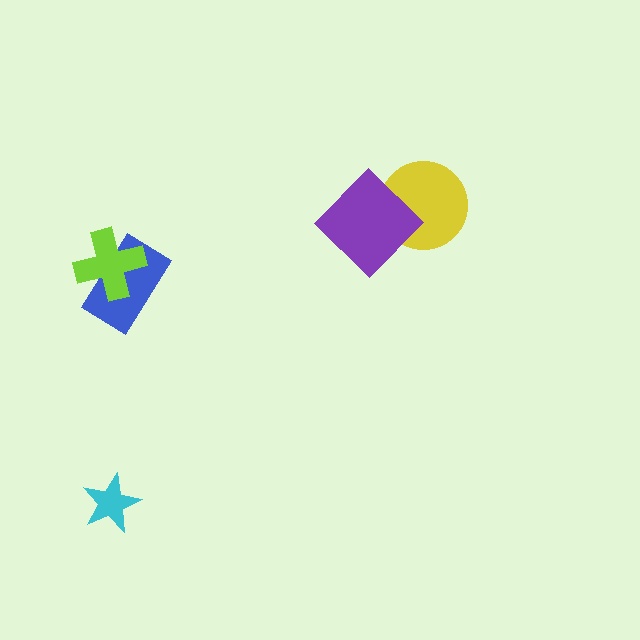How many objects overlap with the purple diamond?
1 object overlaps with the purple diamond.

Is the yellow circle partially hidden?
Yes, it is partially covered by another shape.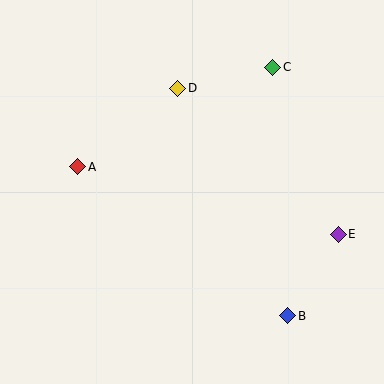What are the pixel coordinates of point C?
Point C is at (273, 67).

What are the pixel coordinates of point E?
Point E is at (338, 234).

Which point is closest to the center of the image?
Point D at (178, 88) is closest to the center.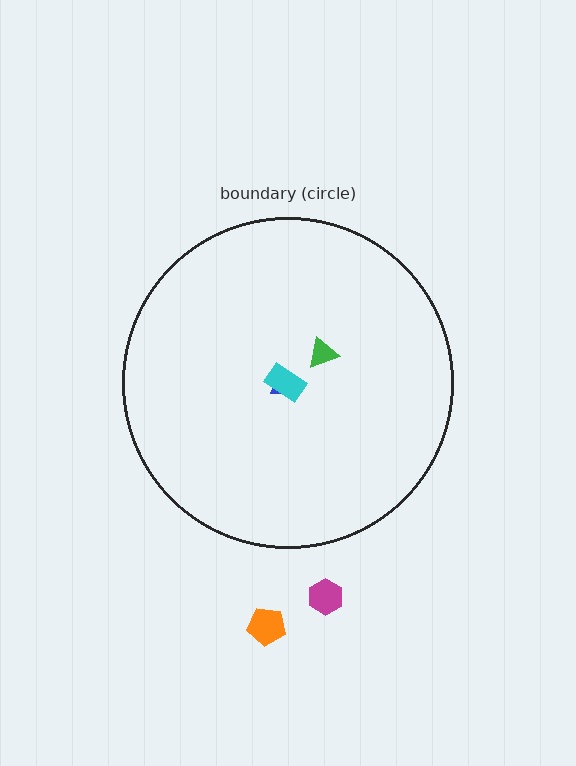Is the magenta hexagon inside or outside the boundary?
Outside.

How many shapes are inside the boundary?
3 inside, 2 outside.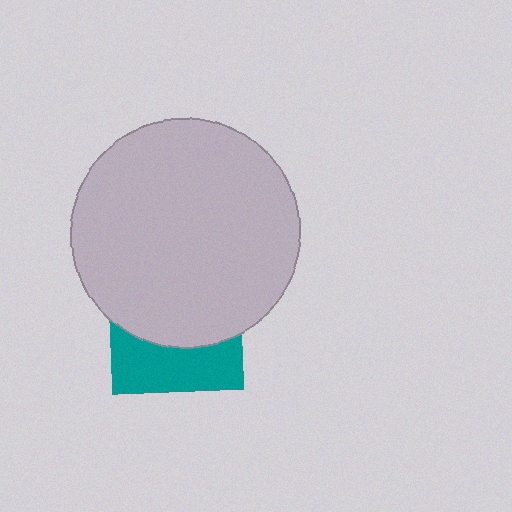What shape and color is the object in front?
The object in front is a light gray circle.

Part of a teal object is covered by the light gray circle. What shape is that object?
It is a square.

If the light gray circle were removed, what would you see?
You would see the complete teal square.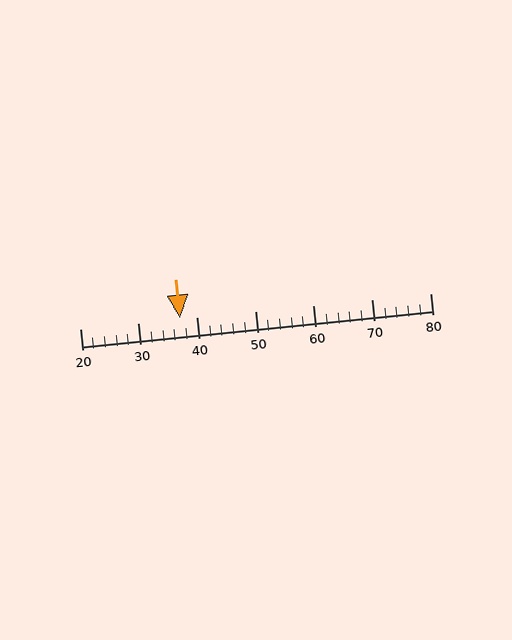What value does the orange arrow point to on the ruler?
The orange arrow points to approximately 37.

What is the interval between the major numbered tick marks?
The major tick marks are spaced 10 units apart.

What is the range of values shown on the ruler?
The ruler shows values from 20 to 80.